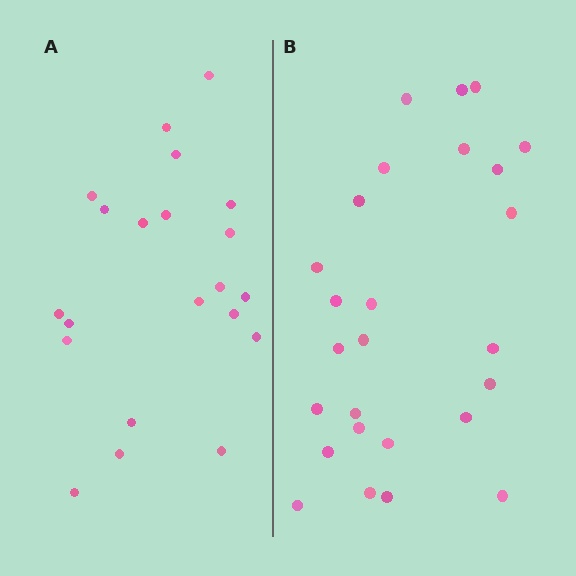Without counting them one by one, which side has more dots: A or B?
Region B (the right region) has more dots.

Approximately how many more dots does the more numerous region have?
Region B has about 5 more dots than region A.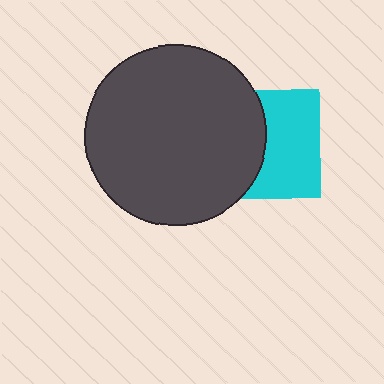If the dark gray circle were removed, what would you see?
You would see the complete cyan square.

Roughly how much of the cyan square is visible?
About half of it is visible (roughly 56%).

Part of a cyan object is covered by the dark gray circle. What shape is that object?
It is a square.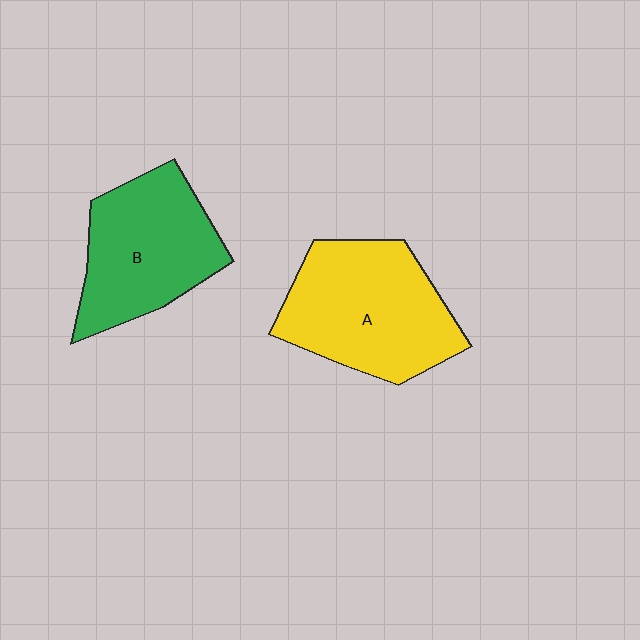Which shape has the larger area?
Shape A (yellow).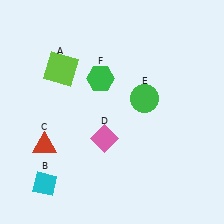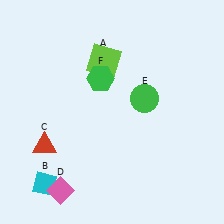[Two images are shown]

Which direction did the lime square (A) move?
The lime square (A) moved right.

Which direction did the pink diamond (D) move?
The pink diamond (D) moved down.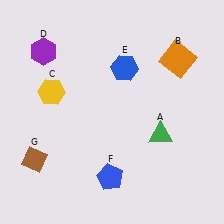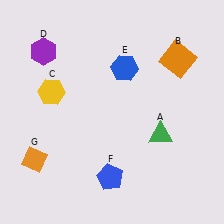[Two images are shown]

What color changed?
The diamond (G) changed from brown in Image 1 to orange in Image 2.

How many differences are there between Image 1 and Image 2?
There is 1 difference between the two images.